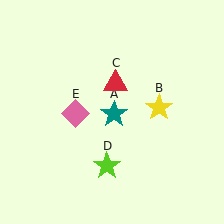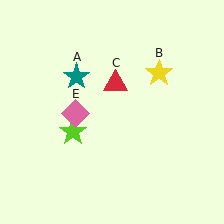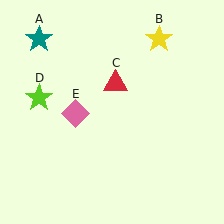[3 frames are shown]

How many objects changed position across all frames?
3 objects changed position: teal star (object A), yellow star (object B), lime star (object D).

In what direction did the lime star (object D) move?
The lime star (object D) moved up and to the left.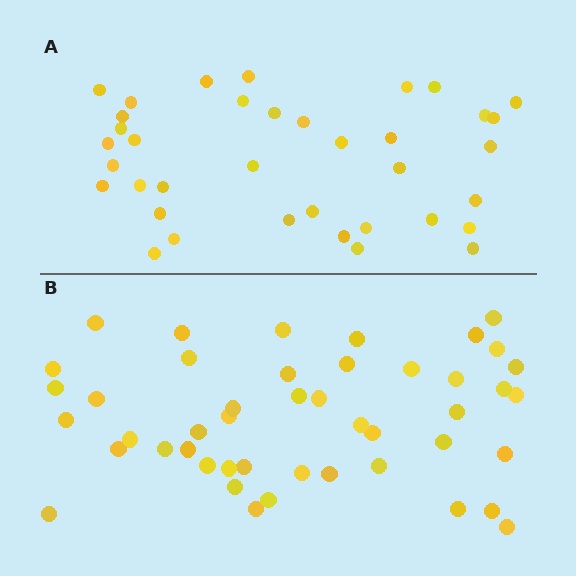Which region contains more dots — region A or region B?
Region B (the bottom region) has more dots.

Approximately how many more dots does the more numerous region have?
Region B has roughly 8 or so more dots than region A.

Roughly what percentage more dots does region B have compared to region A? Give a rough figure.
About 25% more.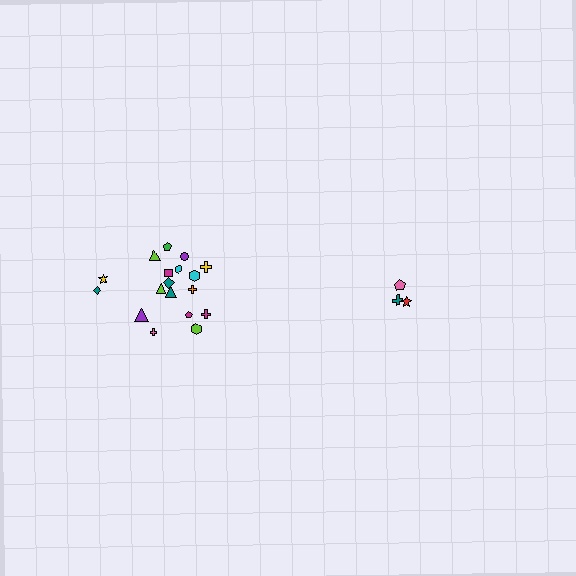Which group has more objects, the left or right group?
The left group.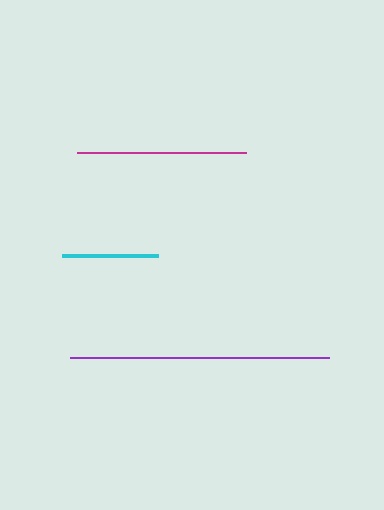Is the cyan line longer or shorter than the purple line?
The purple line is longer than the cyan line.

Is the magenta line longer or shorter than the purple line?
The purple line is longer than the magenta line.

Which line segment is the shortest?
The cyan line is the shortest at approximately 96 pixels.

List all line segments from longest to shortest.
From longest to shortest: purple, magenta, cyan.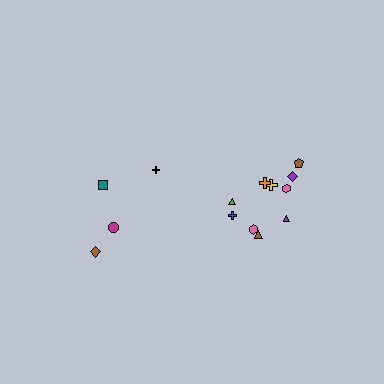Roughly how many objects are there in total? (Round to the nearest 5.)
Roughly 15 objects in total.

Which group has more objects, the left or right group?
The right group.